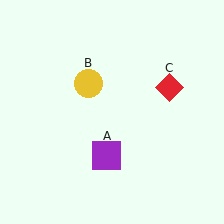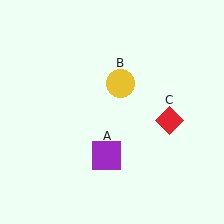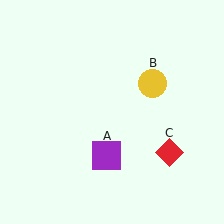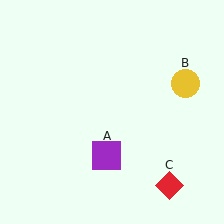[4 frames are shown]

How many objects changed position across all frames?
2 objects changed position: yellow circle (object B), red diamond (object C).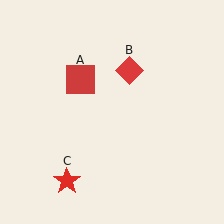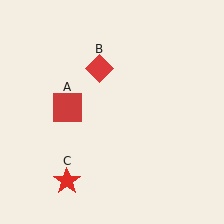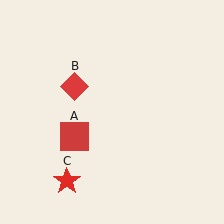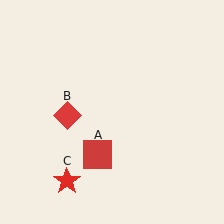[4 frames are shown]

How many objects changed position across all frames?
2 objects changed position: red square (object A), red diamond (object B).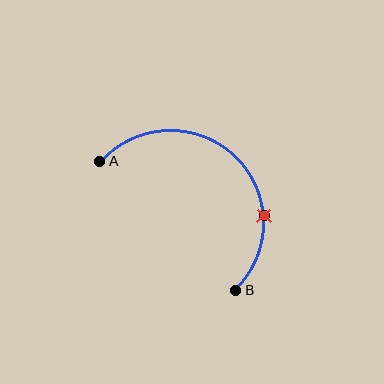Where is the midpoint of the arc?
The arc midpoint is the point on the curve farthest from the straight line joining A and B. It sits above and to the right of that line.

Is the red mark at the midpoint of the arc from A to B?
No. The red mark lies on the arc but is closer to endpoint B. The arc midpoint would be at the point on the curve equidistant along the arc from both A and B.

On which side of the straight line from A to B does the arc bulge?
The arc bulges above and to the right of the straight line connecting A and B.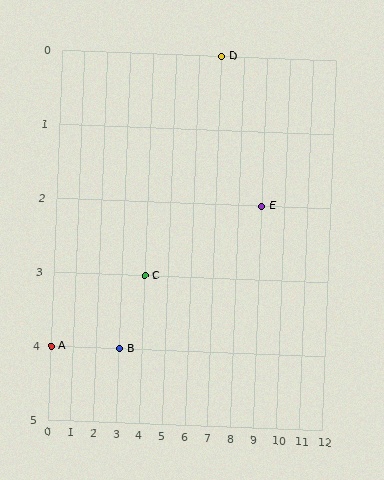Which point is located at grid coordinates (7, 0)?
Point D is at (7, 0).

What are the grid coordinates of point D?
Point D is at grid coordinates (7, 0).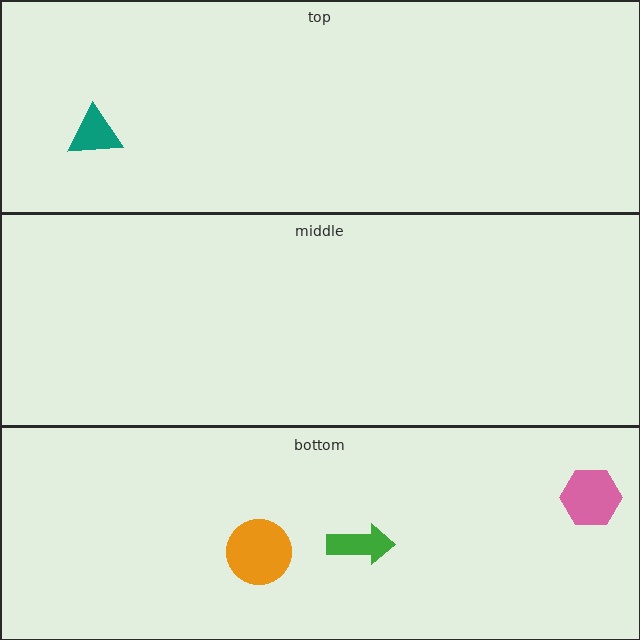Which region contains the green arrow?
The bottom region.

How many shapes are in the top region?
1.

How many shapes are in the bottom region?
3.